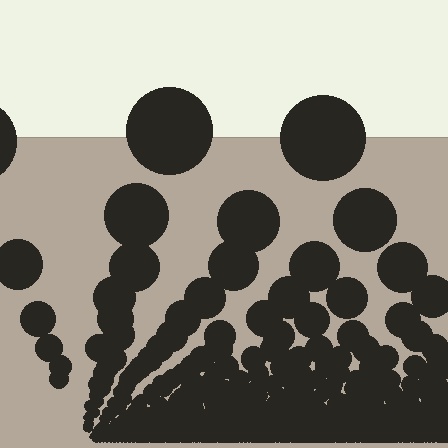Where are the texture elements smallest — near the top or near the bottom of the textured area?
Near the bottom.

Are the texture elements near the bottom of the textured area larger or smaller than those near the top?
Smaller. The gradient is inverted — elements near the bottom are smaller and denser.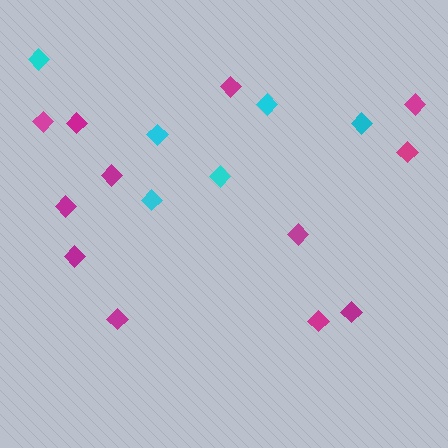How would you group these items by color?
There are 2 groups: one group of magenta diamonds (12) and one group of cyan diamonds (6).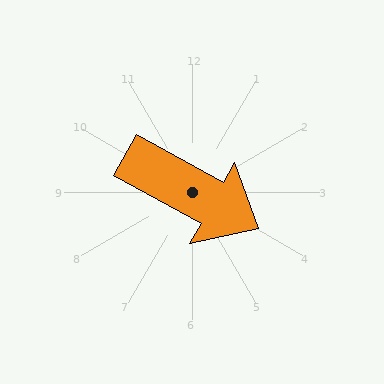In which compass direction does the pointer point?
Southeast.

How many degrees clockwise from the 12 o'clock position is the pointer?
Approximately 119 degrees.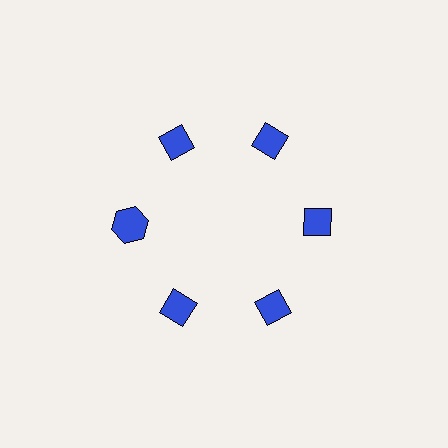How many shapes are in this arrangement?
There are 6 shapes arranged in a ring pattern.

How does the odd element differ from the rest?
It has a different shape: hexagon instead of diamond.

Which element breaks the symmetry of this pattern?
The blue hexagon at roughly the 9 o'clock position breaks the symmetry. All other shapes are blue diamonds.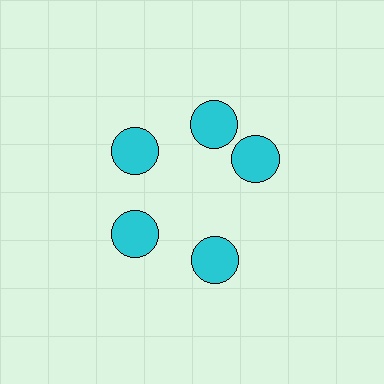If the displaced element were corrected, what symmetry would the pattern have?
It would have 5-fold rotational symmetry — the pattern would map onto itself every 72 degrees.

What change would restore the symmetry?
The symmetry would be restored by rotating it back into even spacing with its neighbors so that all 5 circles sit at equal angles and equal distance from the center.